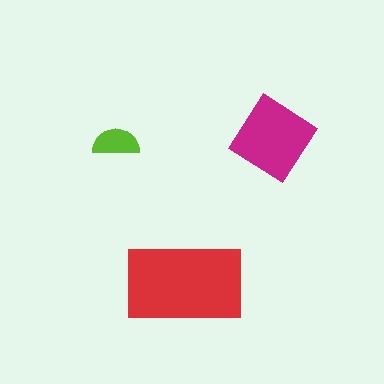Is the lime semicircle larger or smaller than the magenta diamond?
Smaller.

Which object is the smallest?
The lime semicircle.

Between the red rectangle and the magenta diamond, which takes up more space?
The red rectangle.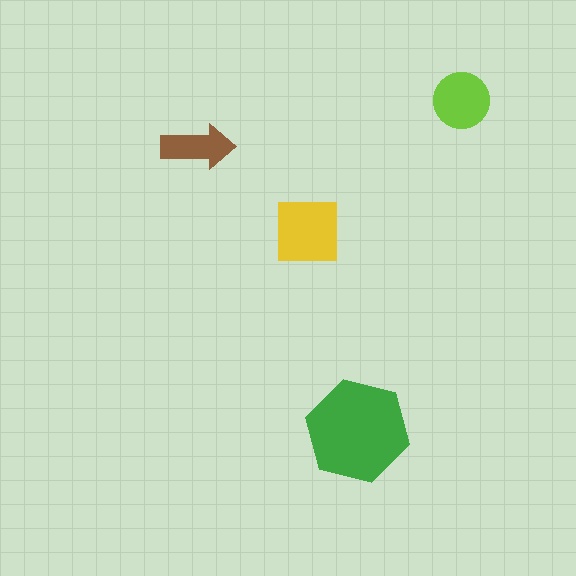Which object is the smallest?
The brown arrow.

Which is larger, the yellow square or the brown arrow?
The yellow square.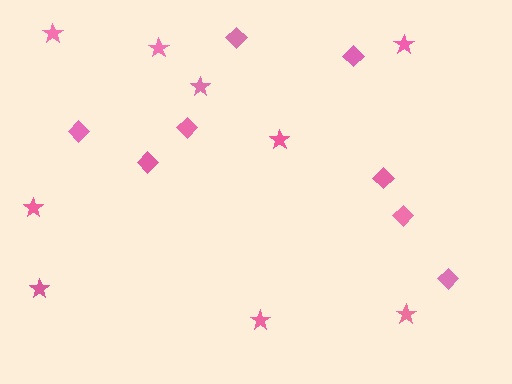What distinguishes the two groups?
There are 2 groups: one group of stars (9) and one group of diamonds (8).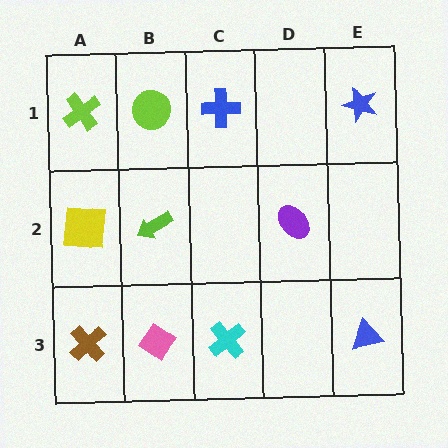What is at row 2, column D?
A purple ellipse.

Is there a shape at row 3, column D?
No, that cell is empty.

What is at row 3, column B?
A pink diamond.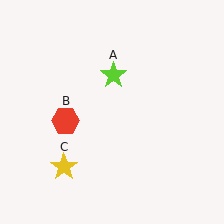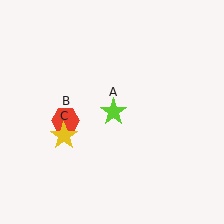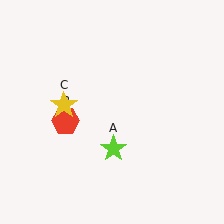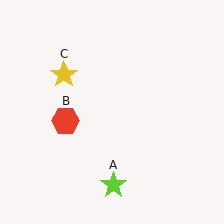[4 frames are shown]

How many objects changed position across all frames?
2 objects changed position: lime star (object A), yellow star (object C).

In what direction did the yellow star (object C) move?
The yellow star (object C) moved up.